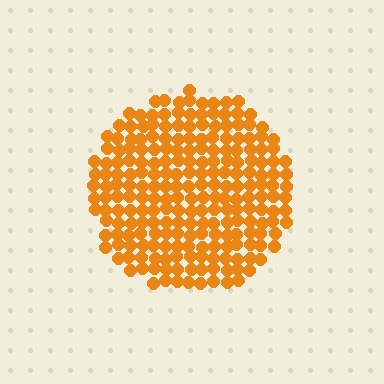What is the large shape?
The large shape is a circle.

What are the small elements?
The small elements are circles.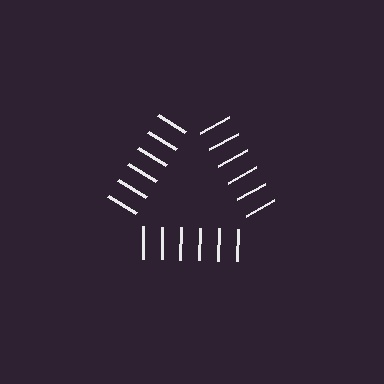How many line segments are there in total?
18 — 6 along each of the 3 edges.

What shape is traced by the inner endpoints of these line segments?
An illusory triangle — the line segments terminate on its edges but no continuous stroke is drawn.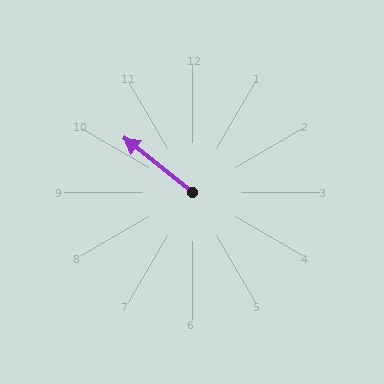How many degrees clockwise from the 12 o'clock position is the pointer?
Approximately 309 degrees.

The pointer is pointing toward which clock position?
Roughly 10 o'clock.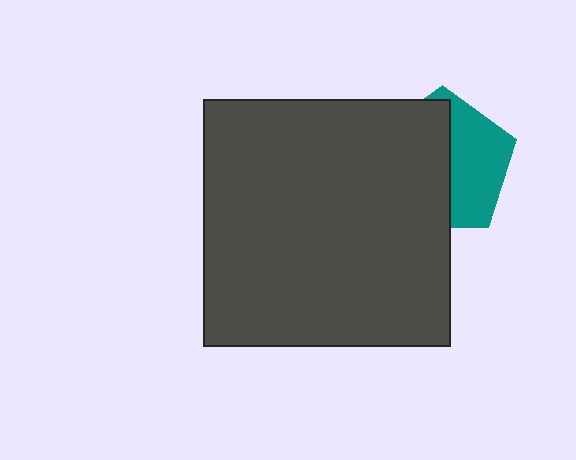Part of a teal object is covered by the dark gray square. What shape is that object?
It is a pentagon.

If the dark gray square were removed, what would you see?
You would see the complete teal pentagon.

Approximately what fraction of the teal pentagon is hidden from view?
Roughly 57% of the teal pentagon is hidden behind the dark gray square.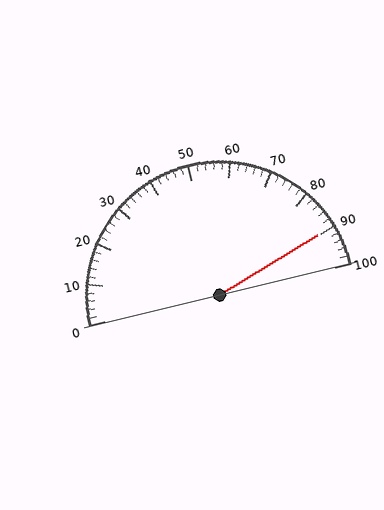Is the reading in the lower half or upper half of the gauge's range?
The reading is in the upper half of the range (0 to 100).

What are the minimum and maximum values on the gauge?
The gauge ranges from 0 to 100.